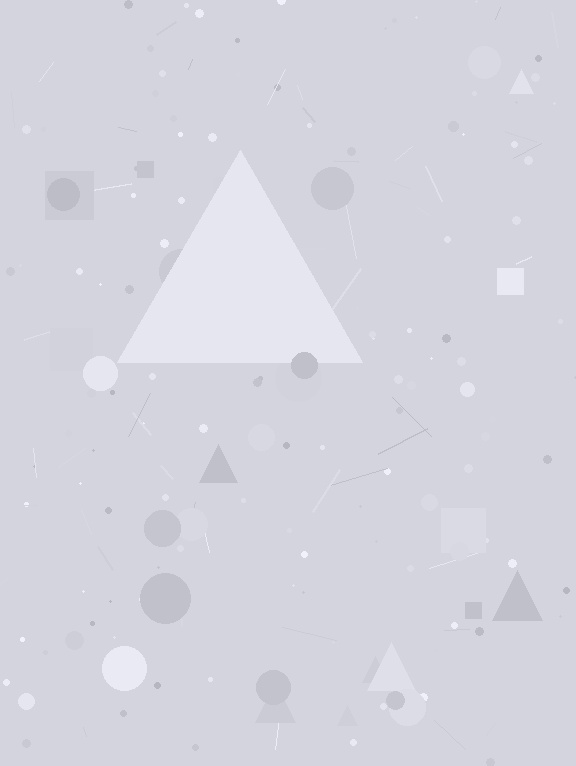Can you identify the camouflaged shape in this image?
The camouflaged shape is a triangle.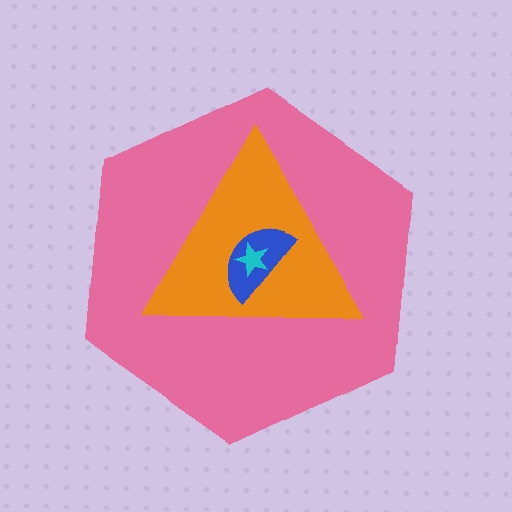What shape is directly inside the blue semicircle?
The cyan star.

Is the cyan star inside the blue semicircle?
Yes.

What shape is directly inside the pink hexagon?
The orange triangle.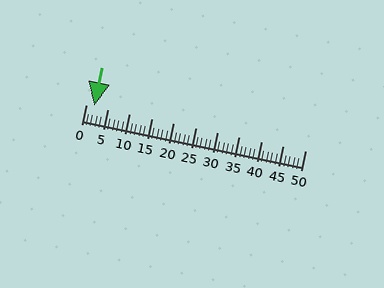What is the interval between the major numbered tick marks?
The major tick marks are spaced 5 units apart.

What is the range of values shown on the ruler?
The ruler shows values from 0 to 50.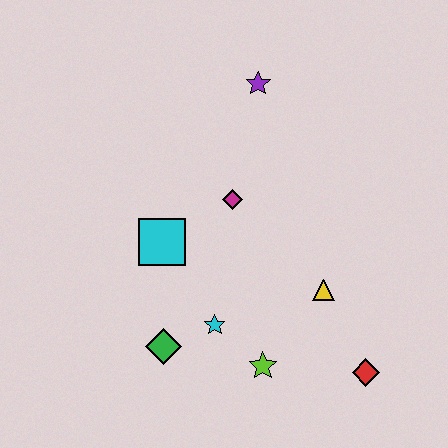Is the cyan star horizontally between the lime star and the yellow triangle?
No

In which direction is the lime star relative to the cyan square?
The lime star is below the cyan square.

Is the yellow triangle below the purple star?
Yes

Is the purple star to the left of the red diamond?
Yes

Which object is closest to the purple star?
The magenta diamond is closest to the purple star.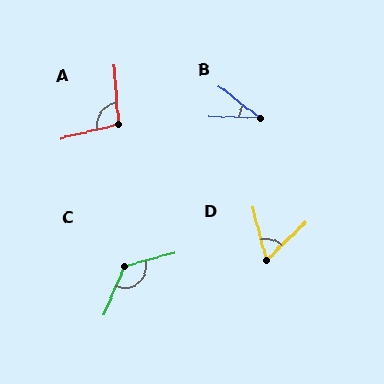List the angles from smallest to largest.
B (36°), D (61°), A (100°), C (129°).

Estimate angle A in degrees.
Approximately 100 degrees.